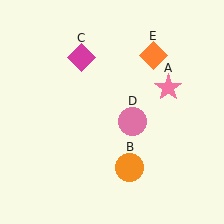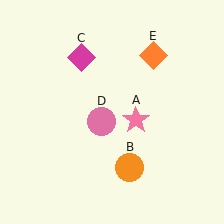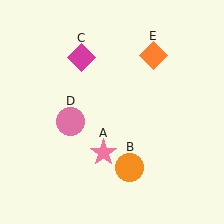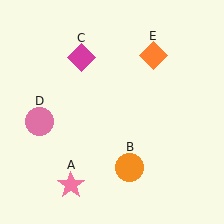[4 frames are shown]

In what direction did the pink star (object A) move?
The pink star (object A) moved down and to the left.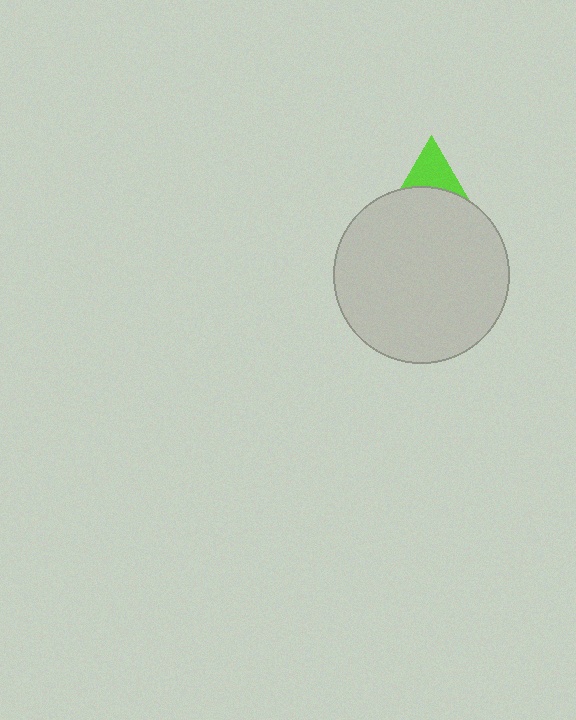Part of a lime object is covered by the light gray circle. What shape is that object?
It is a triangle.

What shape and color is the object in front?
The object in front is a light gray circle.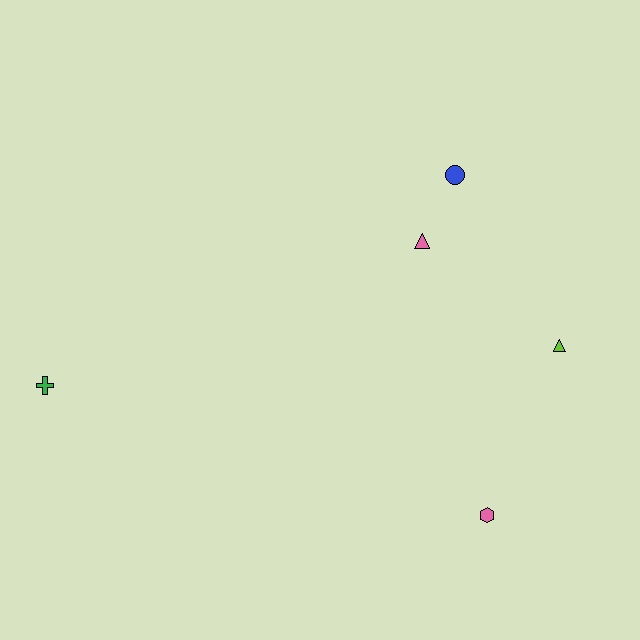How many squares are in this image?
There are no squares.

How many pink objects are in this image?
There are 2 pink objects.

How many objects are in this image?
There are 5 objects.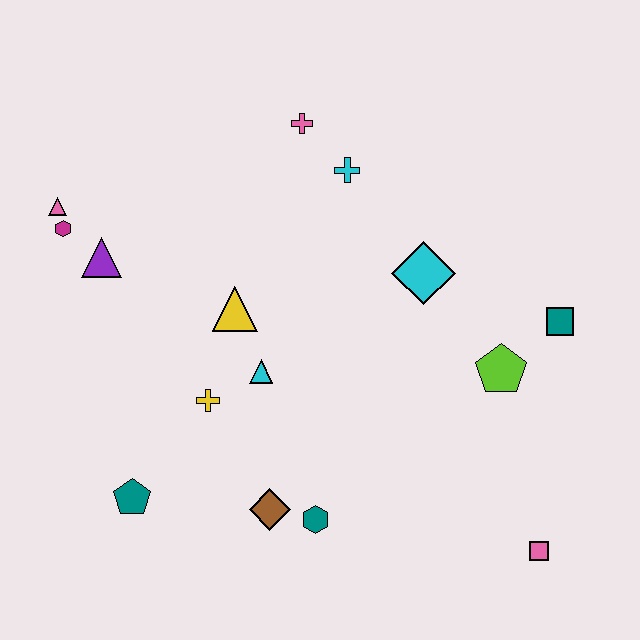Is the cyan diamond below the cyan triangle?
No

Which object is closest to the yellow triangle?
The cyan triangle is closest to the yellow triangle.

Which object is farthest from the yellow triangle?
The pink square is farthest from the yellow triangle.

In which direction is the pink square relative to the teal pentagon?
The pink square is to the right of the teal pentagon.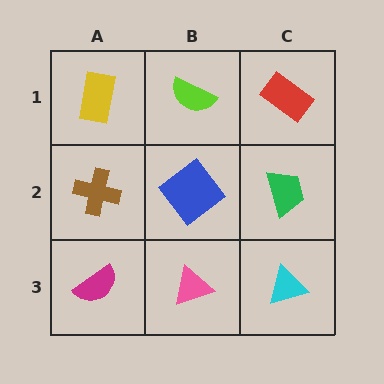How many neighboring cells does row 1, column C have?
2.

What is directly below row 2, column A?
A magenta semicircle.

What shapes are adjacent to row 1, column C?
A green trapezoid (row 2, column C), a lime semicircle (row 1, column B).